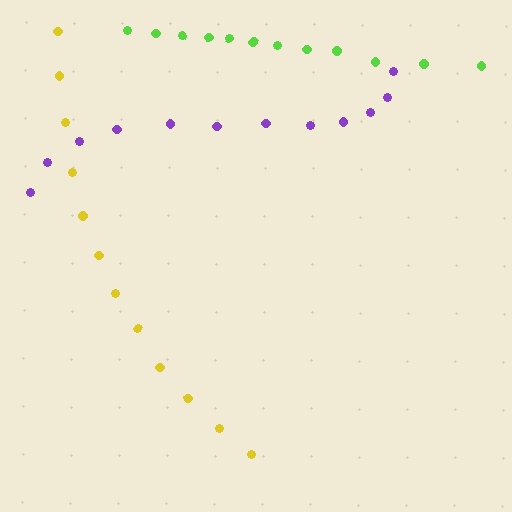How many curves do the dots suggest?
There are 3 distinct paths.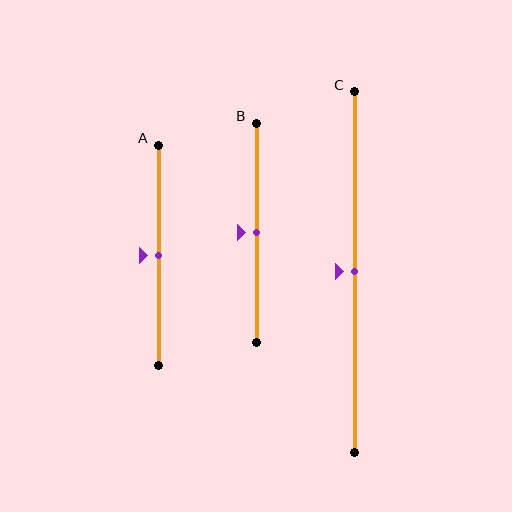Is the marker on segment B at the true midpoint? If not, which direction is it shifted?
Yes, the marker on segment B is at the true midpoint.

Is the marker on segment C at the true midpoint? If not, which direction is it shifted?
Yes, the marker on segment C is at the true midpoint.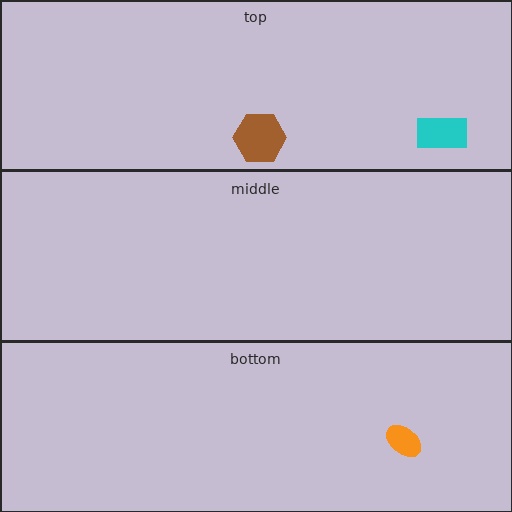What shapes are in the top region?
The cyan rectangle, the brown hexagon.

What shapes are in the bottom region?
The orange ellipse.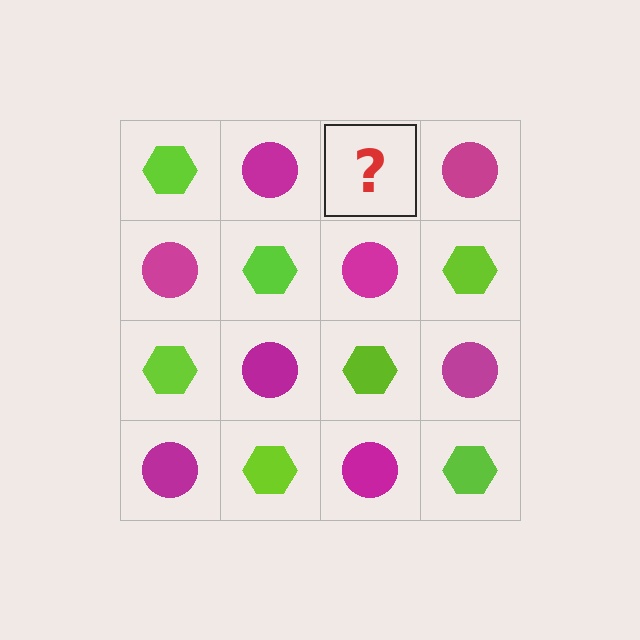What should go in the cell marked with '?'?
The missing cell should contain a lime hexagon.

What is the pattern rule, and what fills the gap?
The rule is that it alternates lime hexagon and magenta circle in a checkerboard pattern. The gap should be filled with a lime hexagon.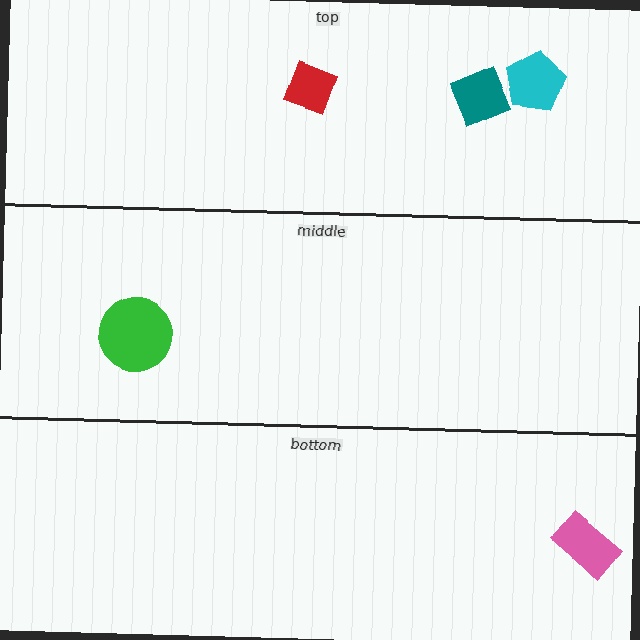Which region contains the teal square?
The top region.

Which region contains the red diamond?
The top region.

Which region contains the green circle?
The middle region.